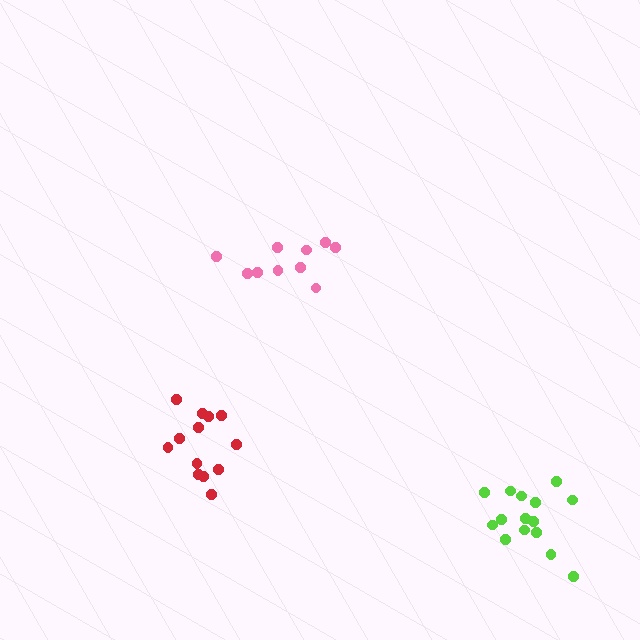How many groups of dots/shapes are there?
There are 3 groups.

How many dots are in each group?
Group 1: 15 dots, Group 2: 10 dots, Group 3: 13 dots (38 total).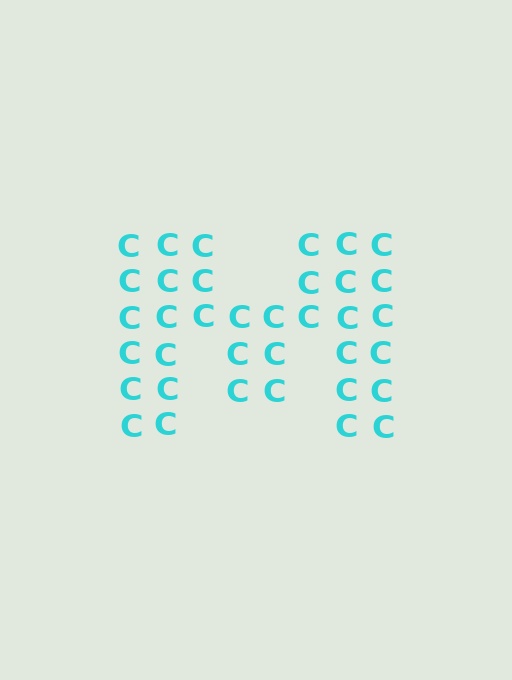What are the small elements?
The small elements are letter C's.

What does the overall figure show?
The overall figure shows the letter M.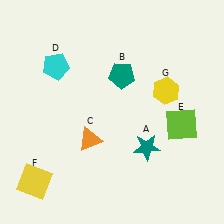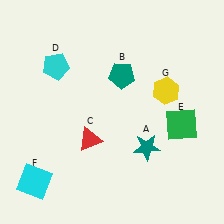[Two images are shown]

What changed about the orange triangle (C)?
In Image 1, C is orange. In Image 2, it changed to red.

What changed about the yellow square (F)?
In Image 1, F is yellow. In Image 2, it changed to cyan.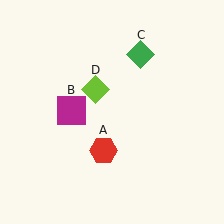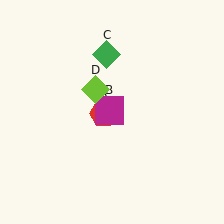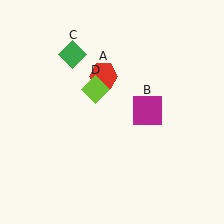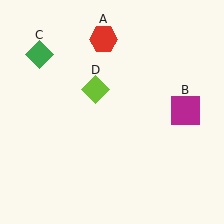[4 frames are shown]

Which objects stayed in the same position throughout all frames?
Lime diamond (object D) remained stationary.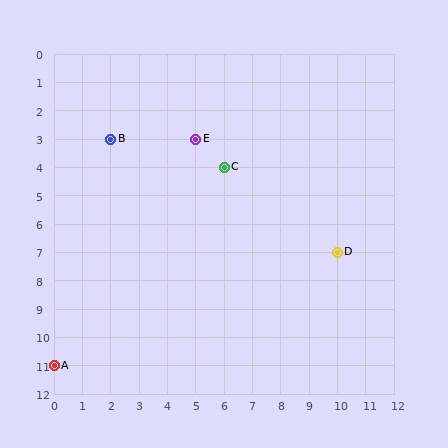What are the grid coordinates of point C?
Point C is at grid coordinates (6, 4).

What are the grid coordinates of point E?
Point E is at grid coordinates (5, 3).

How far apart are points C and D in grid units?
Points C and D are 4 columns and 3 rows apart (about 5.0 grid units diagonally).